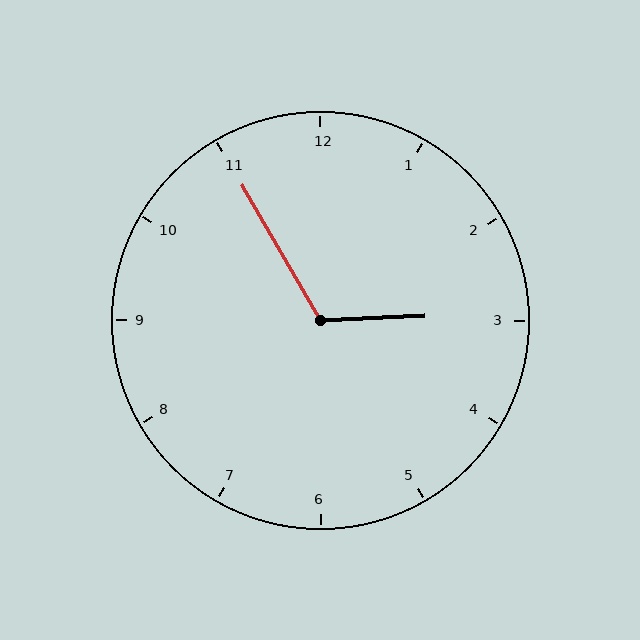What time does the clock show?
2:55.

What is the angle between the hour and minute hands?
Approximately 118 degrees.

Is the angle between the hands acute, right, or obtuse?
It is obtuse.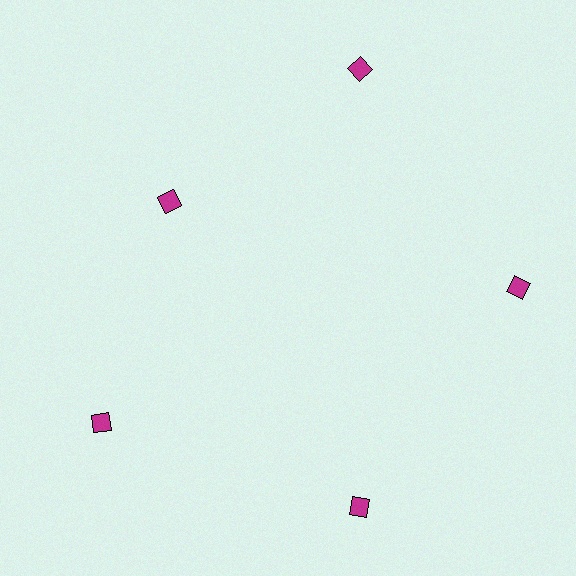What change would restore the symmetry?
The symmetry would be restored by moving it outward, back onto the ring so that all 5 diamonds sit at equal angles and equal distance from the center.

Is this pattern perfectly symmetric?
No. The 5 magenta diamonds are arranged in a ring, but one element near the 10 o'clock position is pulled inward toward the center, breaking the 5-fold rotational symmetry.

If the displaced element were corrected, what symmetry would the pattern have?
It would have 5-fold rotational symmetry — the pattern would map onto itself every 72 degrees.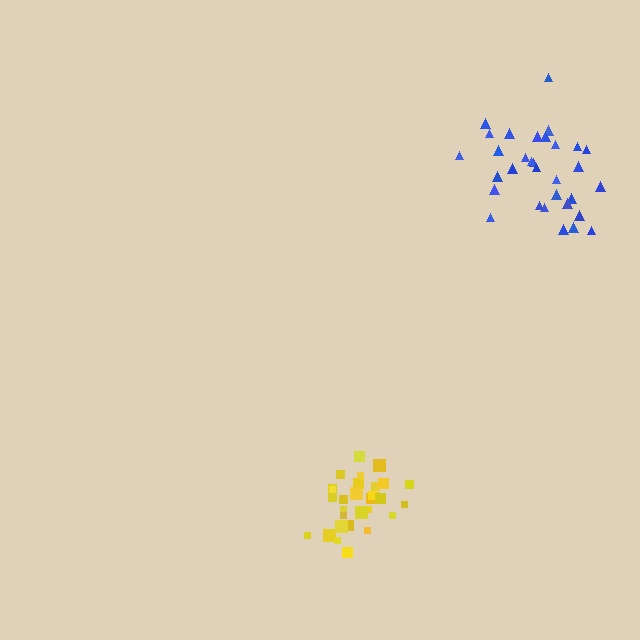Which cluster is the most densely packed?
Yellow.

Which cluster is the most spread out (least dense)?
Blue.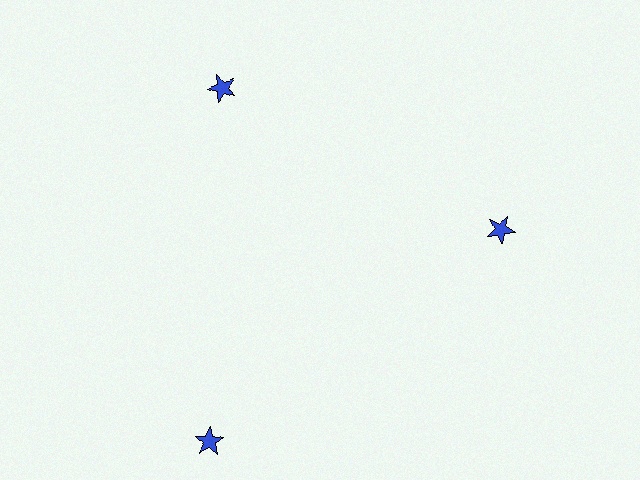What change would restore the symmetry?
The symmetry would be restored by moving it inward, back onto the ring so that all 3 stars sit at equal angles and equal distance from the center.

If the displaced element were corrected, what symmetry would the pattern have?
It would have 3-fold rotational symmetry — the pattern would map onto itself every 120 degrees.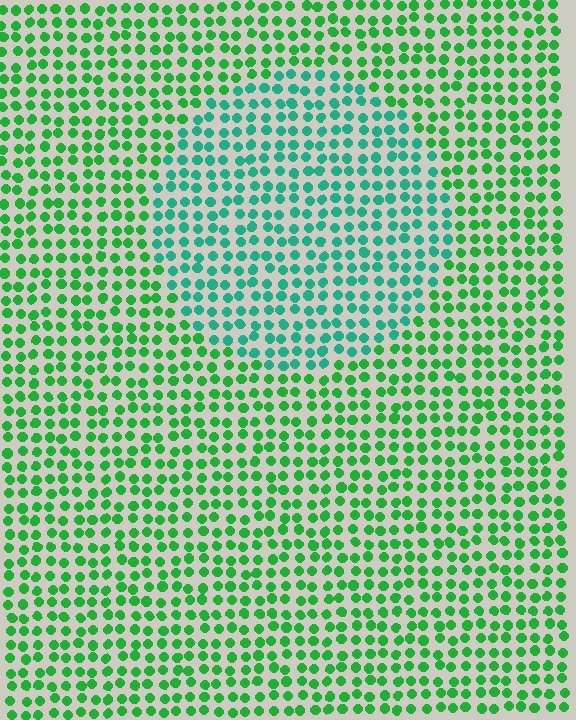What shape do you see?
I see a circle.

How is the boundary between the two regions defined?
The boundary is defined purely by a slight shift in hue (about 35 degrees). Spacing, size, and orientation are identical on both sides.